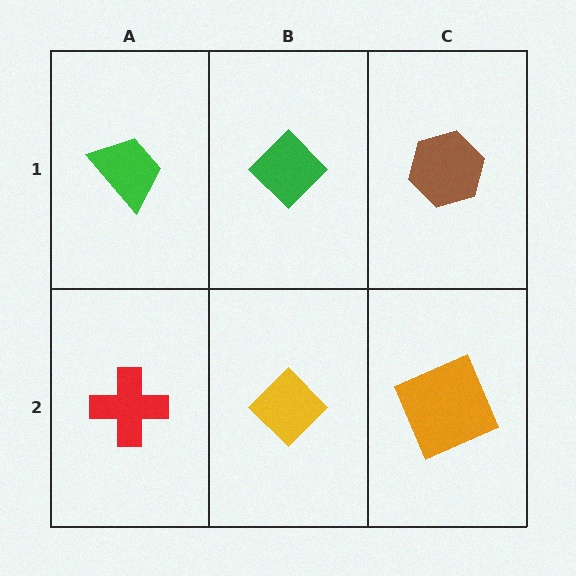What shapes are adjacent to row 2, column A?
A green trapezoid (row 1, column A), a yellow diamond (row 2, column B).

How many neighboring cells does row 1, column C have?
2.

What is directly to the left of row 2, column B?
A red cross.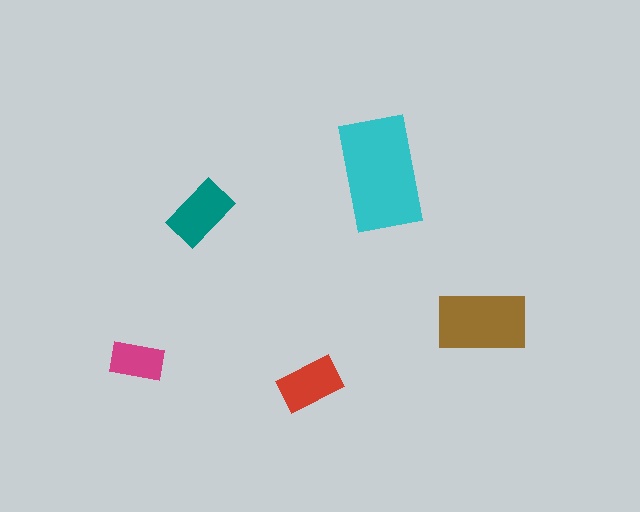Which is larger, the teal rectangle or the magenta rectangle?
The teal one.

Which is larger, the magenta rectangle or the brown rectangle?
The brown one.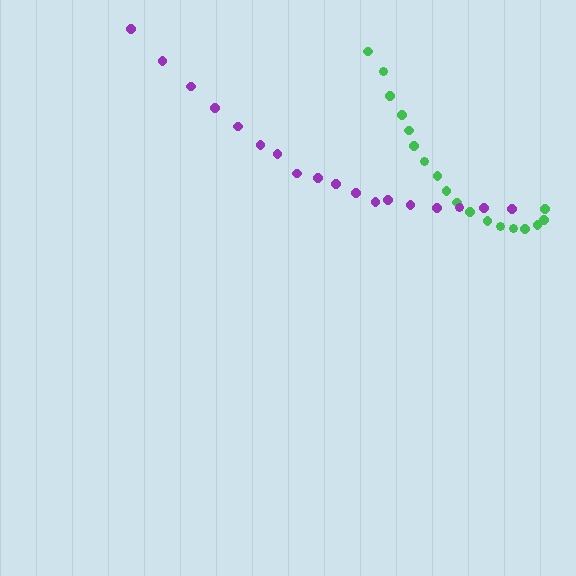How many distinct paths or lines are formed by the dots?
There are 2 distinct paths.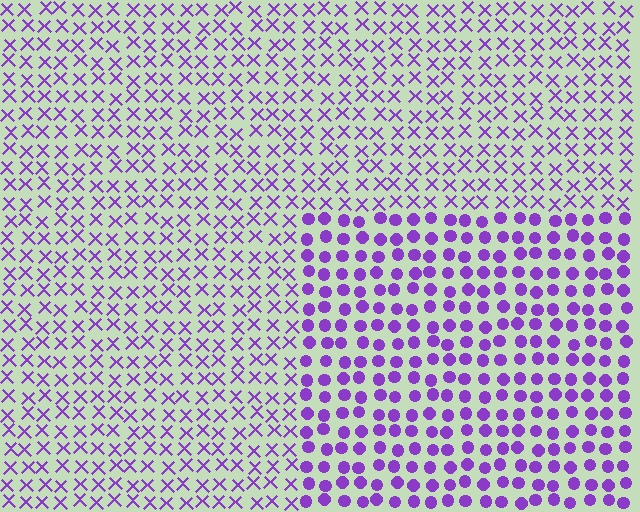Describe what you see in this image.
The image is filled with small purple elements arranged in a uniform grid. A rectangle-shaped region contains circles, while the surrounding area contains X marks. The boundary is defined purely by the change in element shape.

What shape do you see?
I see a rectangle.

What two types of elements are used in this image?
The image uses circles inside the rectangle region and X marks outside it.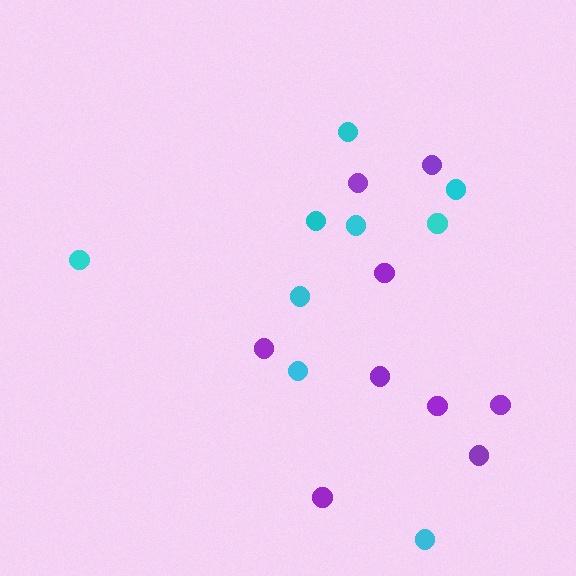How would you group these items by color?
There are 2 groups: one group of cyan circles (9) and one group of purple circles (9).